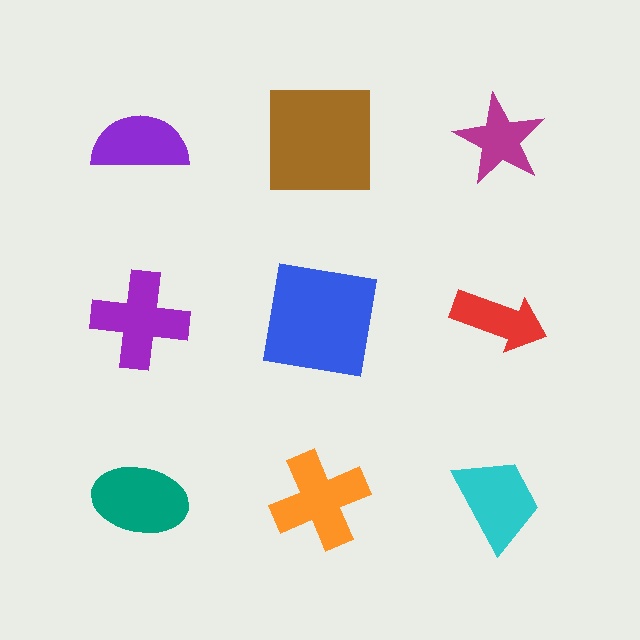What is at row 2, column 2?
A blue square.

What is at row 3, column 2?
An orange cross.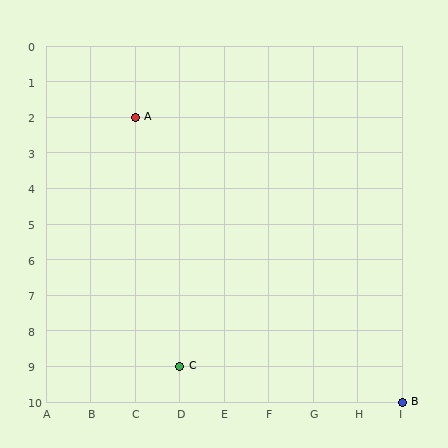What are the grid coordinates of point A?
Point A is at grid coordinates (C, 2).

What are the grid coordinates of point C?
Point C is at grid coordinates (D, 9).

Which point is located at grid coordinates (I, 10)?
Point B is at (I, 10).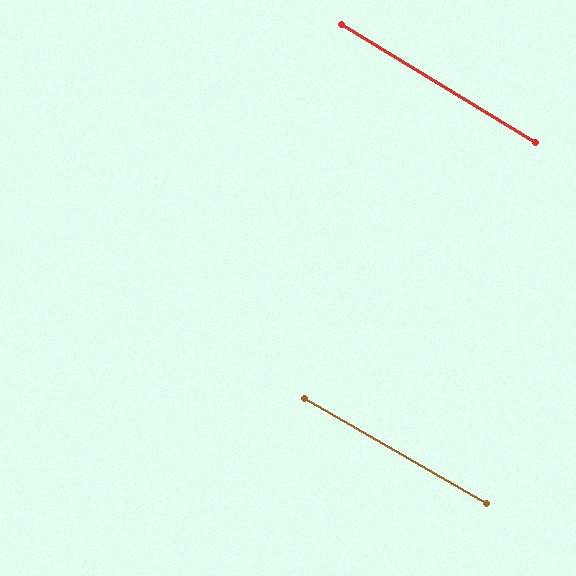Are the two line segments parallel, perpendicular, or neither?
Parallel — their directions differ by only 1.3°.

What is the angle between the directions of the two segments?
Approximately 1 degree.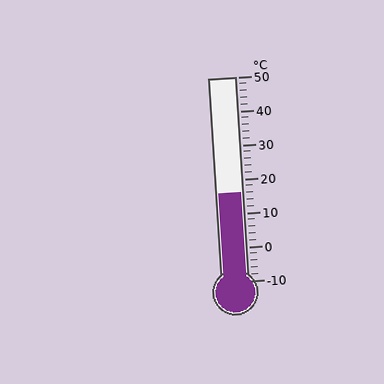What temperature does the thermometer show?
The thermometer shows approximately 16°C.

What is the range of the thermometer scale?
The thermometer scale ranges from -10°C to 50°C.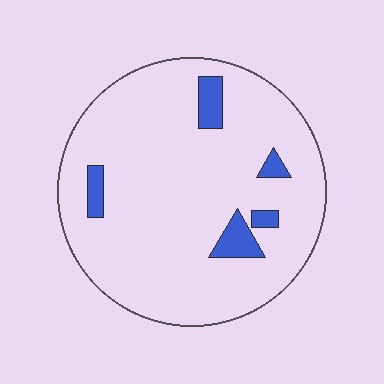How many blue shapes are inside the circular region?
5.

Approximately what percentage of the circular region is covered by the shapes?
Approximately 10%.